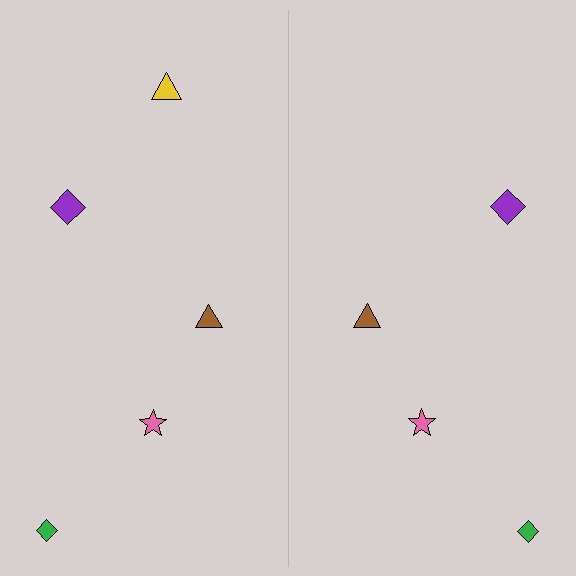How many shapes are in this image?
There are 9 shapes in this image.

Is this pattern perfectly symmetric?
No, the pattern is not perfectly symmetric. A yellow triangle is missing from the right side.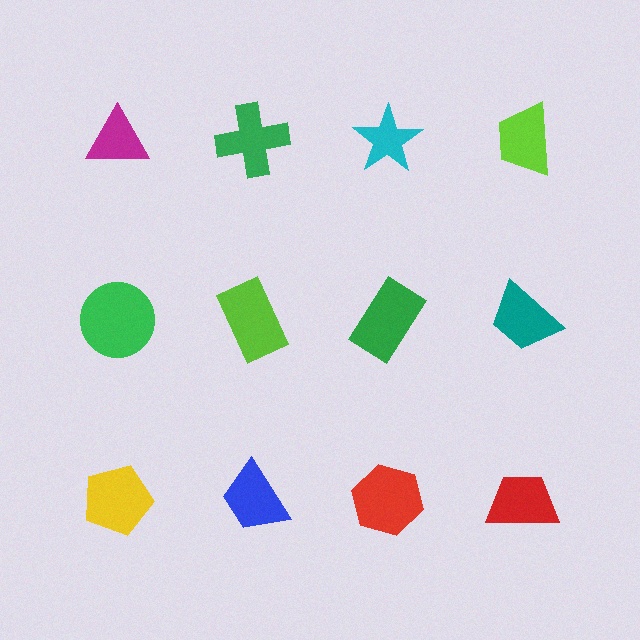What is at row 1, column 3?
A cyan star.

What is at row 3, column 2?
A blue trapezoid.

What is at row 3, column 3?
A red hexagon.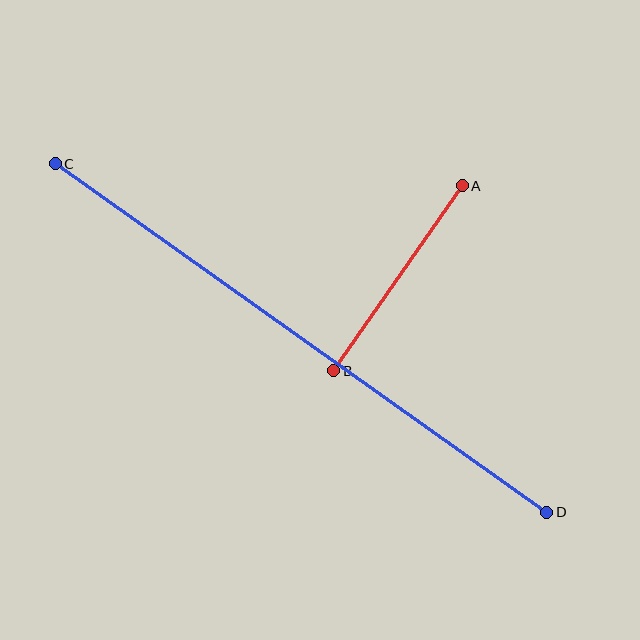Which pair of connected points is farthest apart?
Points C and D are farthest apart.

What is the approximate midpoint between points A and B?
The midpoint is at approximately (398, 278) pixels.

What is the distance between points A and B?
The distance is approximately 225 pixels.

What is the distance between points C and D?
The distance is approximately 603 pixels.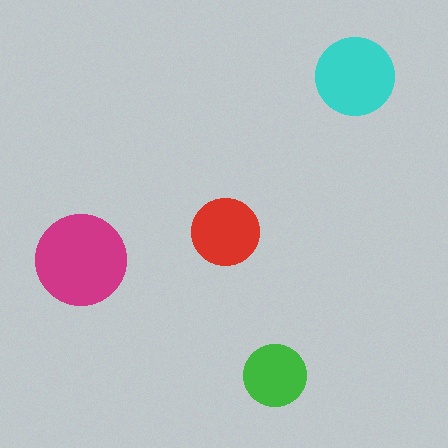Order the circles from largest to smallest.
the magenta one, the cyan one, the red one, the green one.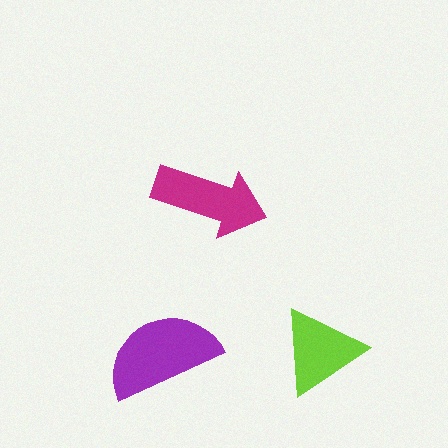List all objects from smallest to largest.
The lime triangle, the magenta arrow, the purple semicircle.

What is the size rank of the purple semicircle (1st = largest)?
1st.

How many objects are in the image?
There are 3 objects in the image.